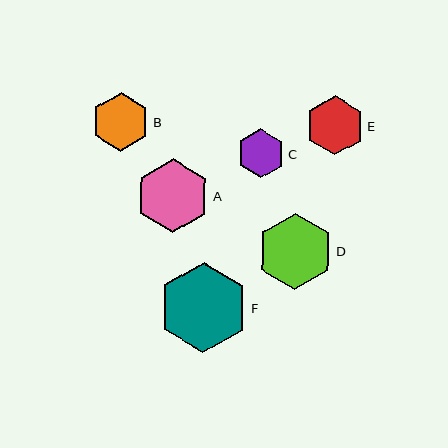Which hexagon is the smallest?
Hexagon C is the smallest with a size of approximately 48 pixels.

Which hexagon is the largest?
Hexagon F is the largest with a size of approximately 90 pixels.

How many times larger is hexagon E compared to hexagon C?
Hexagon E is approximately 1.2 times the size of hexagon C.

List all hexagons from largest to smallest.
From largest to smallest: F, D, A, E, B, C.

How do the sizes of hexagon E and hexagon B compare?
Hexagon E and hexagon B are approximately the same size.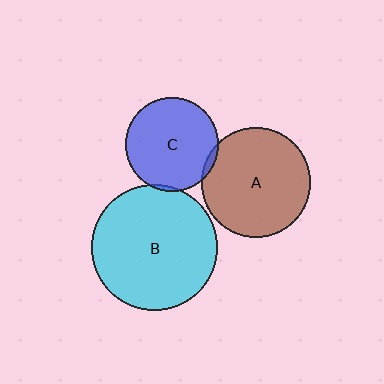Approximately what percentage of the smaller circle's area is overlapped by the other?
Approximately 5%.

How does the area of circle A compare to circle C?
Approximately 1.4 times.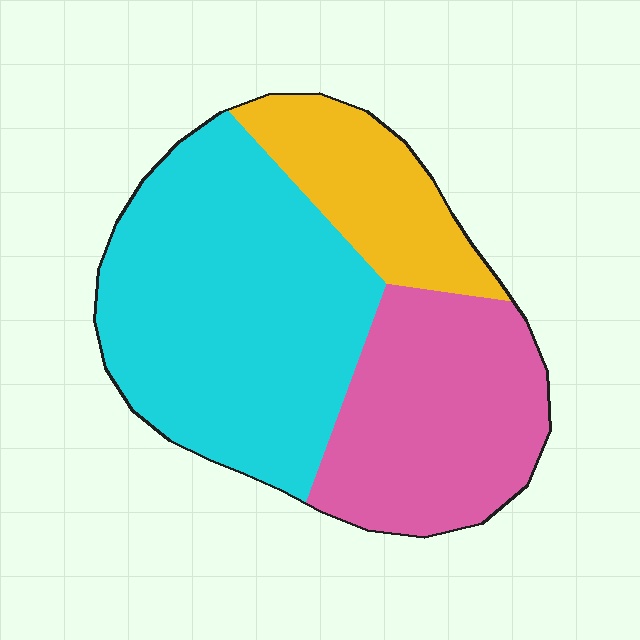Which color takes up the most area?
Cyan, at roughly 50%.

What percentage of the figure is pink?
Pink covers 32% of the figure.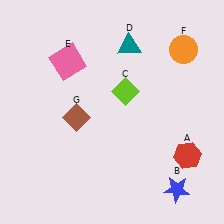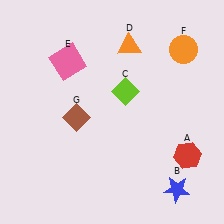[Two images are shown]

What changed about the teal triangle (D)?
In Image 1, D is teal. In Image 2, it changed to orange.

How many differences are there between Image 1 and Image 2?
There is 1 difference between the two images.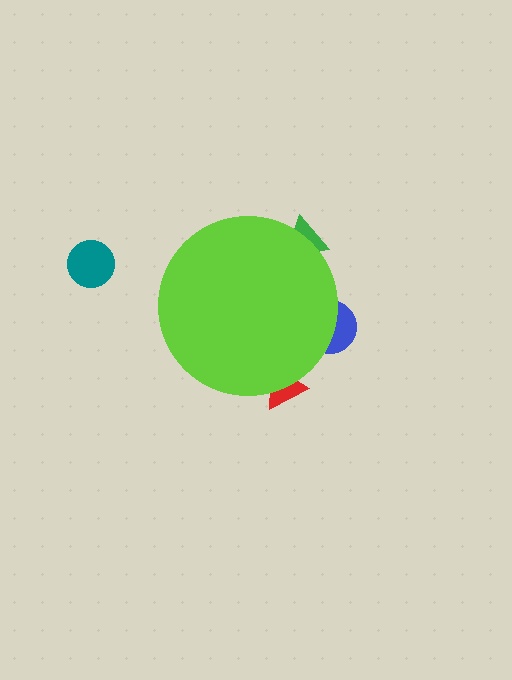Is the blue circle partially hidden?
Yes, the blue circle is partially hidden behind the lime circle.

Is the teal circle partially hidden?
No, the teal circle is fully visible.